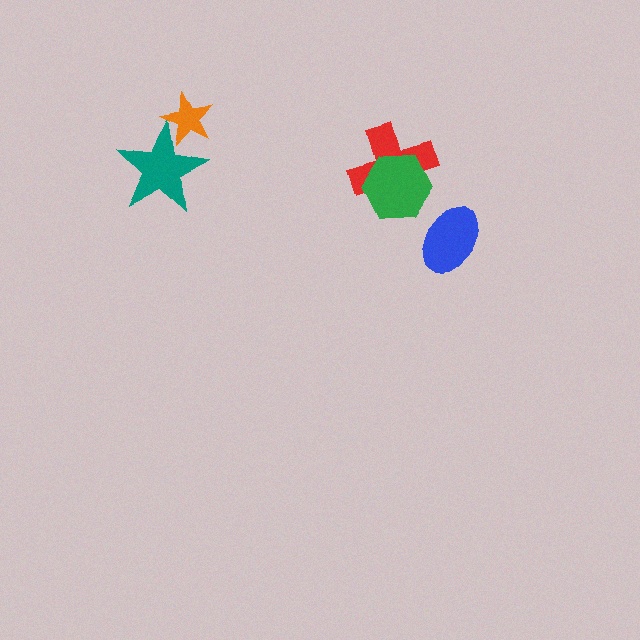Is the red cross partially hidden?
Yes, it is partially covered by another shape.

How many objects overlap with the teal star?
1 object overlaps with the teal star.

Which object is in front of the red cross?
The green hexagon is in front of the red cross.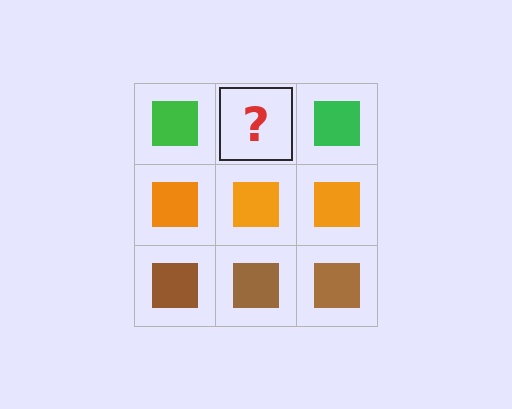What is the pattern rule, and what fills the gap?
The rule is that each row has a consistent color. The gap should be filled with a green square.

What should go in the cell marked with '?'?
The missing cell should contain a green square.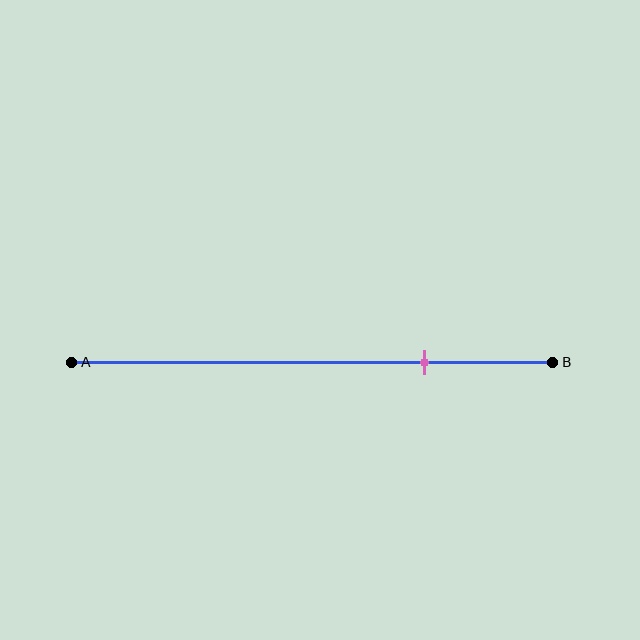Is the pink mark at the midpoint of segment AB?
No, the mark is at about 75% from A, not at the 50% midpoint.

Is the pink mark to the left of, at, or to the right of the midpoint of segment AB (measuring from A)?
The pink mark is to the right of the midpoint of segment AB.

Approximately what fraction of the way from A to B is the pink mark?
The pink mark is approximately 75% of the way from A to B.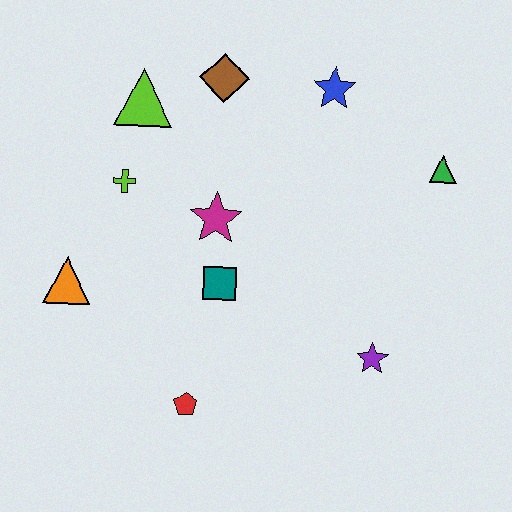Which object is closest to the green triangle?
The blue star is closest to the green triangle.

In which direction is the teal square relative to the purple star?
The teal square is to the left of the purple star.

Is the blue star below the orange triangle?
No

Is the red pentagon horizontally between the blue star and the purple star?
No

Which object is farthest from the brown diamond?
The red pentagon is farthest from the brown diamond.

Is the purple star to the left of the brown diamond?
No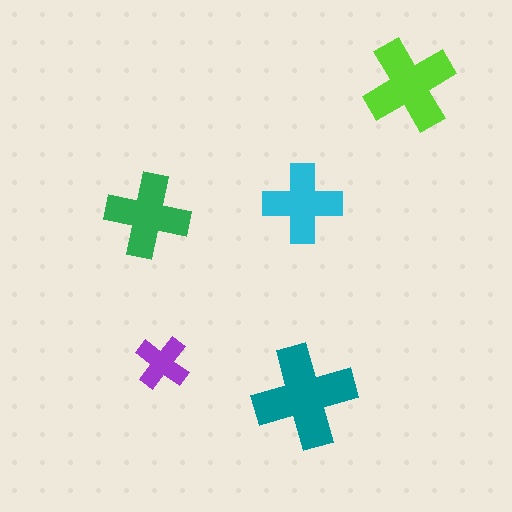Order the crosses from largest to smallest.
the teal one, the lime one, the green one, the cyan one, the purple one.